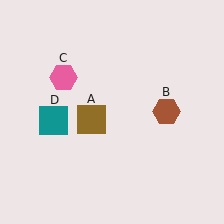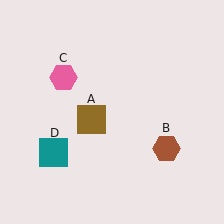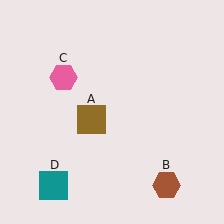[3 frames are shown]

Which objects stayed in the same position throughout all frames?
Brown square (object A) and pink hexagon (object C) remained stationary.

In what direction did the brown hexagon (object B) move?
The brown hexagon (object B) moved down.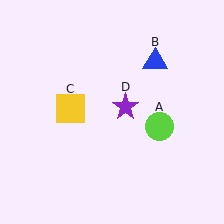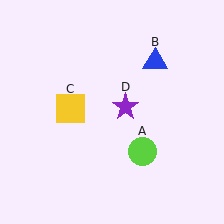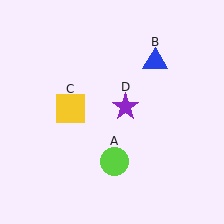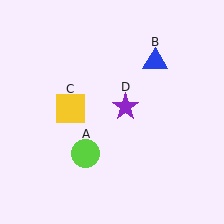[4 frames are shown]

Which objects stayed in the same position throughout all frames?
Blue triangle (object B) and yellow square (object C) and purple star (object D) remained stationary.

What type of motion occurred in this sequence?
The lime circle (object A) rotated clockwise around the center of the scene.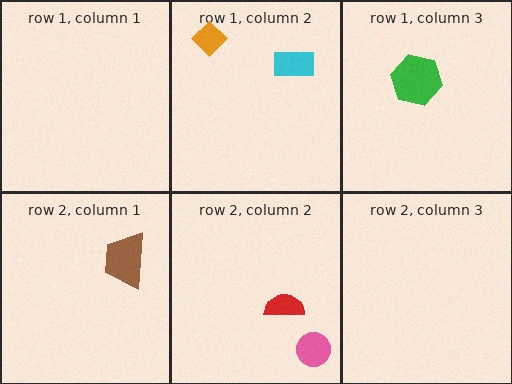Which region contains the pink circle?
The row 2, column 2 region.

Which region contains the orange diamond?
The row 1, column 2 region.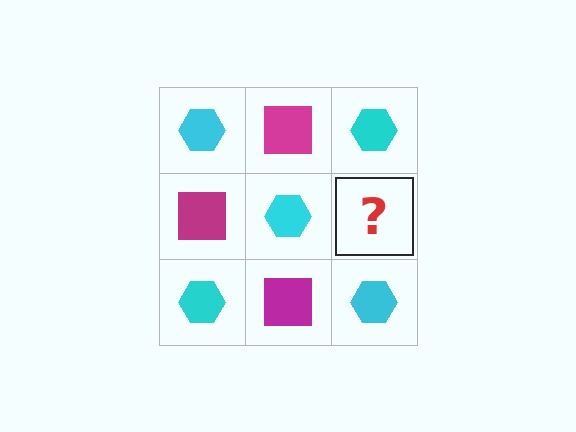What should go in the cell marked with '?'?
The missing cell should contain a magenta square.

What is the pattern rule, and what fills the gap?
The rule is that it alternates cyan hexagon and magenta square in a checkerboard pattern. The gap should be filled with a magenta square.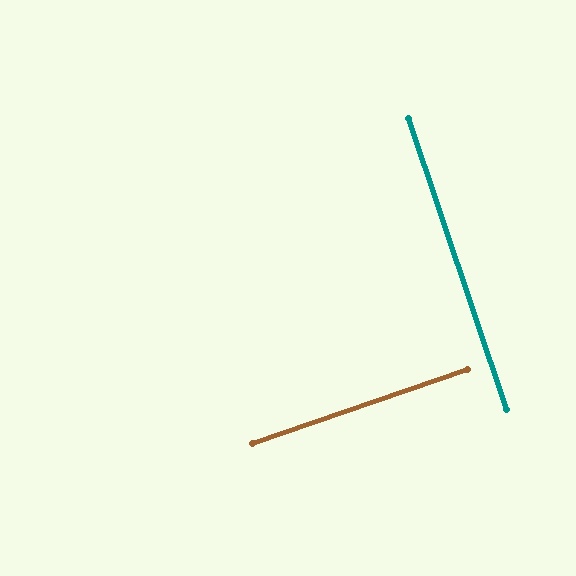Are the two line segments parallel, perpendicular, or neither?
Perpendicular — they meet at approximately 89°.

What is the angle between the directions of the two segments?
Approximately 89 degrees.